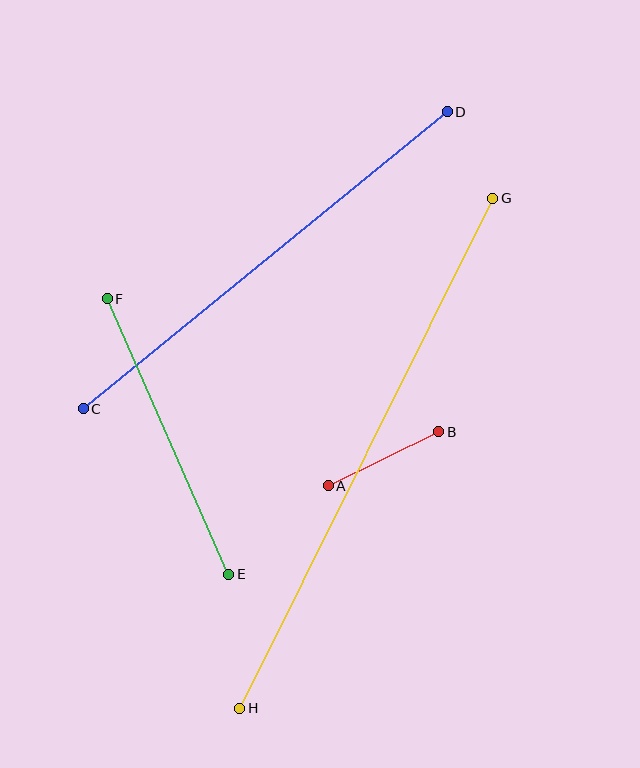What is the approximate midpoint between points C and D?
The midpoint is at approximately (265, 260) pixels.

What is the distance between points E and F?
The distance is approximately 302 pixels.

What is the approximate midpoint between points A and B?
The midpoint is at approximately (383, 459) pixels.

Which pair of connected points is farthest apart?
Points G and H are farthest apart.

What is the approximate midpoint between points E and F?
The midpoint is at approximately (168, 437) pixels.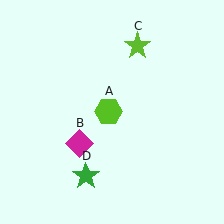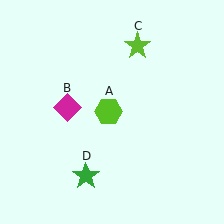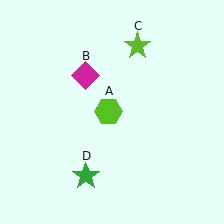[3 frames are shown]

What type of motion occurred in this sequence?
The magenta diamond (object B) rotated clockwise around the center of the scene.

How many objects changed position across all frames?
1 object changed position: magenta diamond (object B).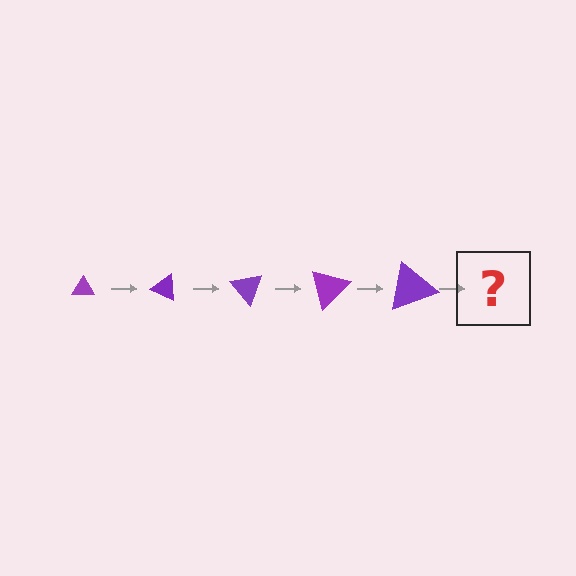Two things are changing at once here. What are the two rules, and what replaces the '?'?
The two rules are that the triangle grows larger each step and it rotates 25 degrees each step. The '?' should be a triangle, larger than the previous one and rotated 125 degrees from the start.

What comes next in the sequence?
The next element should be a triangle, larger than the previous one and rotated 125 degrees from the start.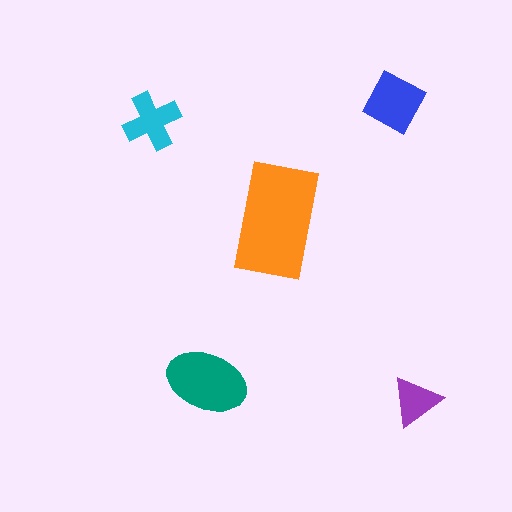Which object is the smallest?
The purple triangle.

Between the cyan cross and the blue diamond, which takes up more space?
The blue diamond.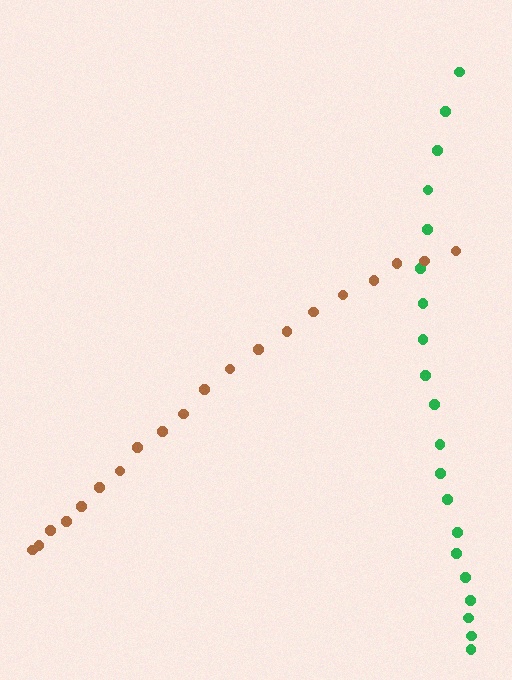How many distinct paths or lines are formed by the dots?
There are 2 distinct paths.